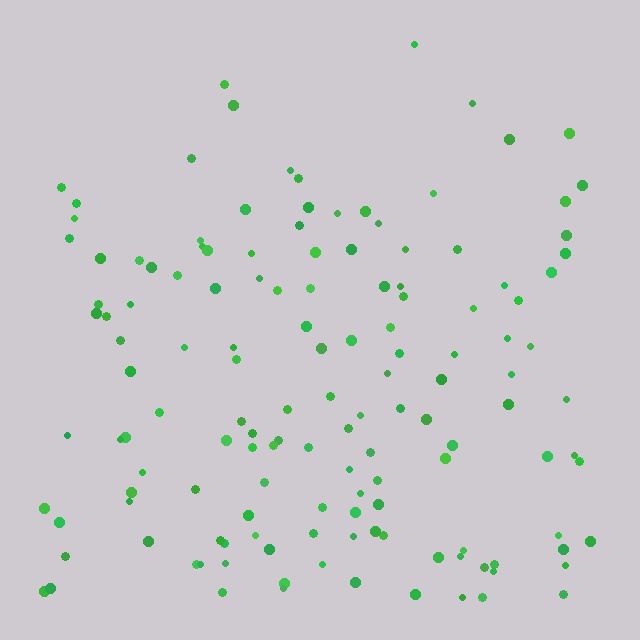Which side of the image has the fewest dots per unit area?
The top.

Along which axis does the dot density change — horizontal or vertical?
Vertical.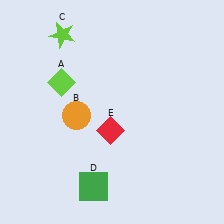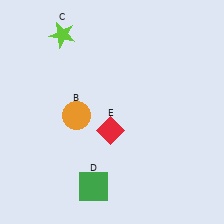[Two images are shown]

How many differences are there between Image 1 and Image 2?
There is 1 difference between the two images.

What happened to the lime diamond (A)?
The lime diamond (A) was removed in Image 2. It was in the top-left area of Image 1.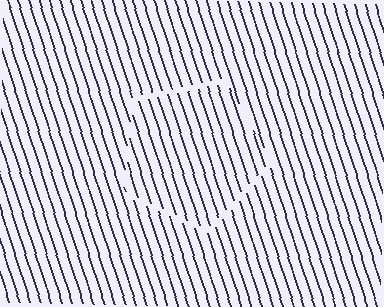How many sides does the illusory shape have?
5 sides — the line-ends trace a pentagon.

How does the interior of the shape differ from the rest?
The interior of the shape contains the same grating, shifted by half a period — the contour is defined by the phase discontinuity where line-ends from the inner and outer gratings abut.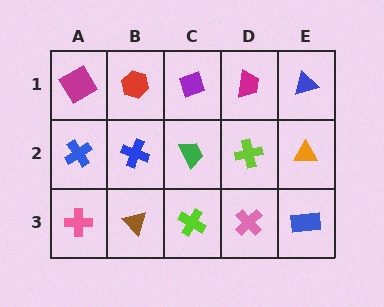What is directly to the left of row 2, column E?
A lime cross.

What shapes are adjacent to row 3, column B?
A blue cross (row 2, column B), a pink cross (row 3, column A), a lime cross (row 3, column C).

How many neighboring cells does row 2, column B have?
4.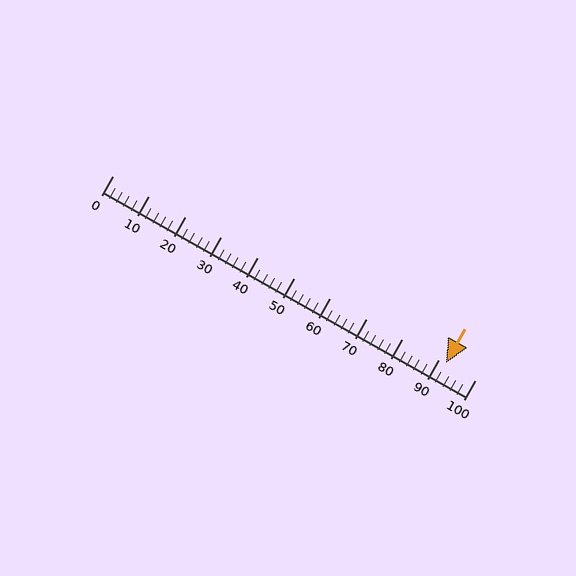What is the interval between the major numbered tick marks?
The major tick marks are spaced 10 units apart.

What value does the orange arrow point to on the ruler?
The orange arrow points to approximately 92.